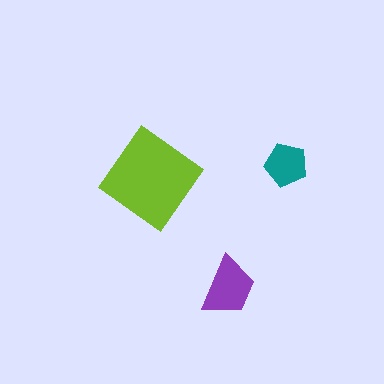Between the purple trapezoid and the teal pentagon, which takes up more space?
The purple trapezoid.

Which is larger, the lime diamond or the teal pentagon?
The lime diamond.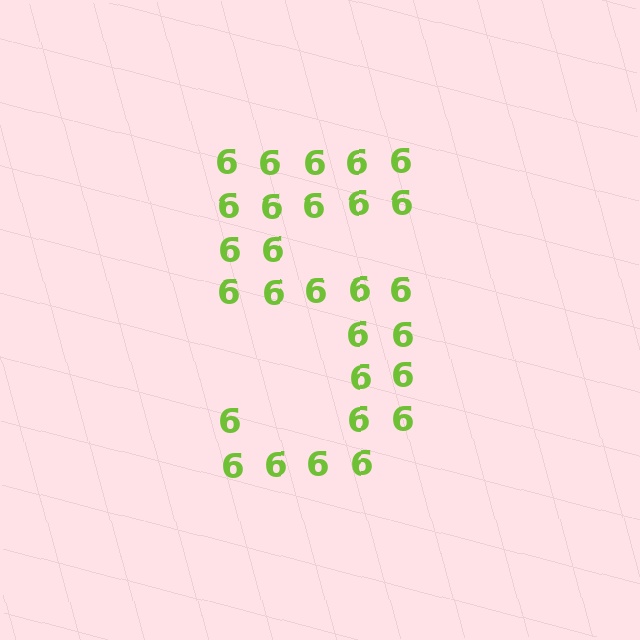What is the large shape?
The large shape is the digit 5.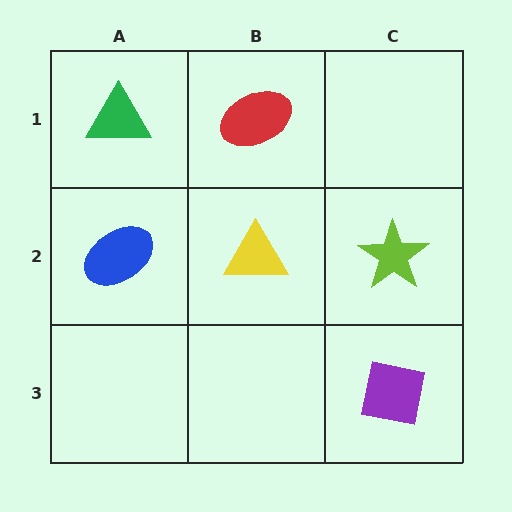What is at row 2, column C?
A lime star.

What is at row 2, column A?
A blue ellipse.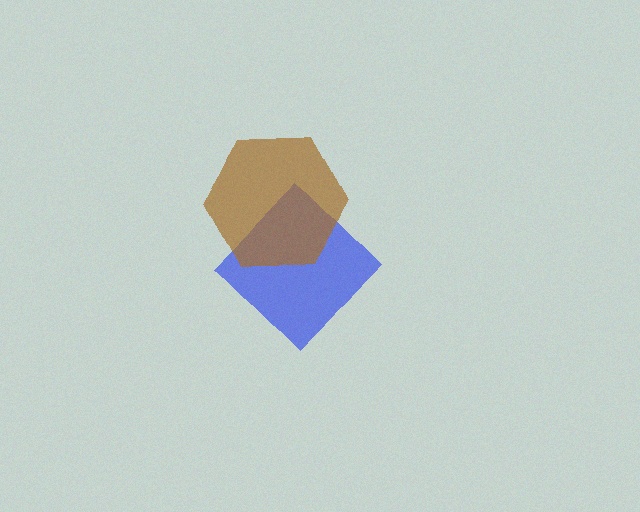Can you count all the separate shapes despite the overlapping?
Yes, there are 2 separate shapes.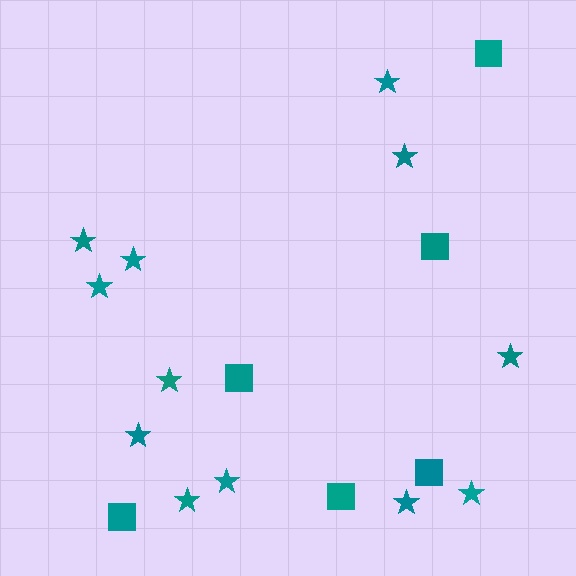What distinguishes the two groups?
There are 2 groups: one group of squares (6) and one group of stars (12).